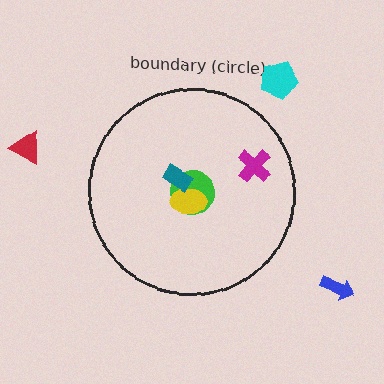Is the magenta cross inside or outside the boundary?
Inside.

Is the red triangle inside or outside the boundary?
Outside.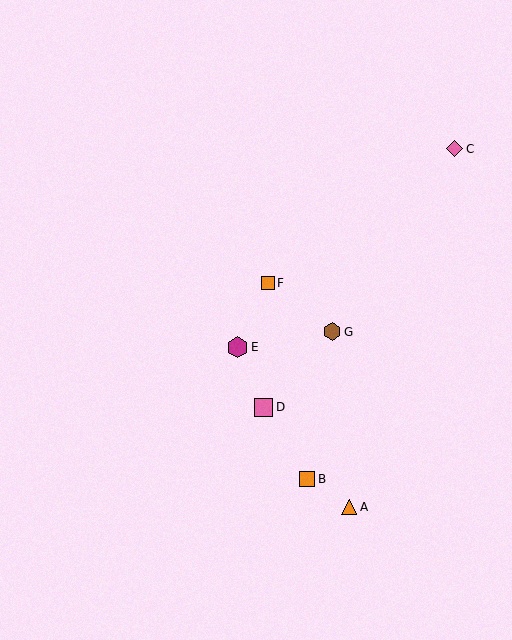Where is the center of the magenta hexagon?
The center of the magenta hexagon is at (237, 347).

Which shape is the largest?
The magenta hexagon (labeled E) is the largest.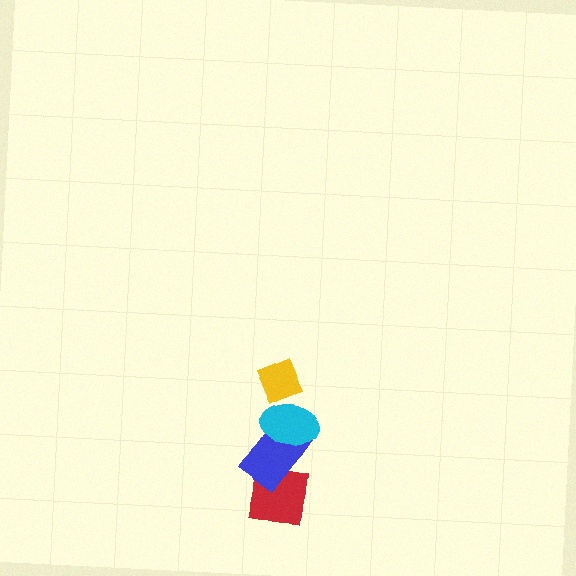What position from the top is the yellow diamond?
The yellow diamond is 1st from the top.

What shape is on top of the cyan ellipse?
The yellow diamond is on top of the cyan ellipse.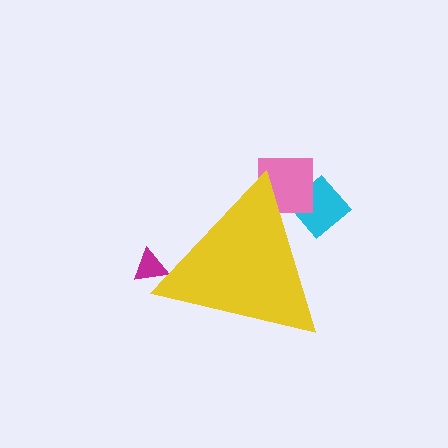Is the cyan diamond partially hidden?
Yes, the cyan diamond is partially hidden behind the yellow triangle.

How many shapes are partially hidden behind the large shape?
3 shapes are partially hidden.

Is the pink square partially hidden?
Yes, the pink square is partially hidden behind the yellow triangle.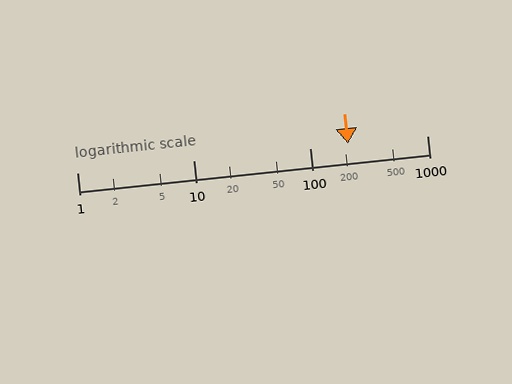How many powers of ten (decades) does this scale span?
The scale spans 3 decades, from 1 to 1000.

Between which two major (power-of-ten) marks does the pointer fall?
The pointer is between 100 and 1000.